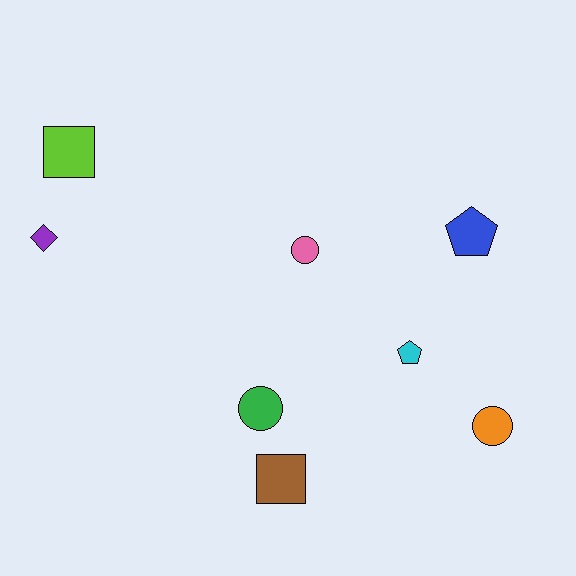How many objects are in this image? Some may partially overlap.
There are 8 objects.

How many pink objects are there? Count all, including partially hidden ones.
There is 1 pink object.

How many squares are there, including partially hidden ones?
There are 2 squares.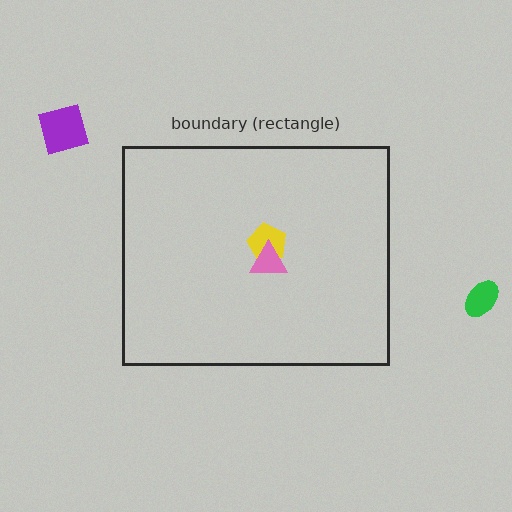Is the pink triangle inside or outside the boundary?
Inside.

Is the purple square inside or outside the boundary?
Outside.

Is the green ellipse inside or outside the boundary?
Outside.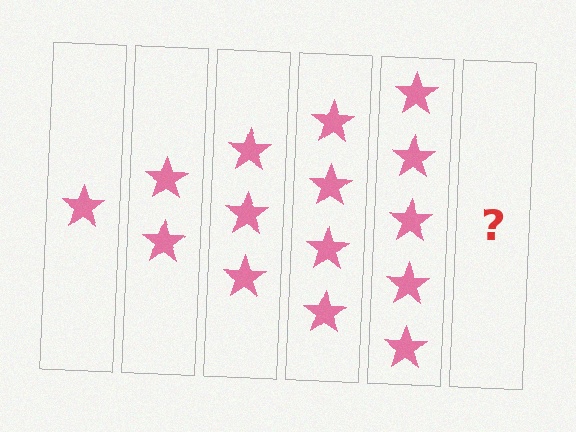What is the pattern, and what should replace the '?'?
The pattern is that each step adds one more star. The '?' should be 6 stars.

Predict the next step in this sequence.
The next step is 6 stars.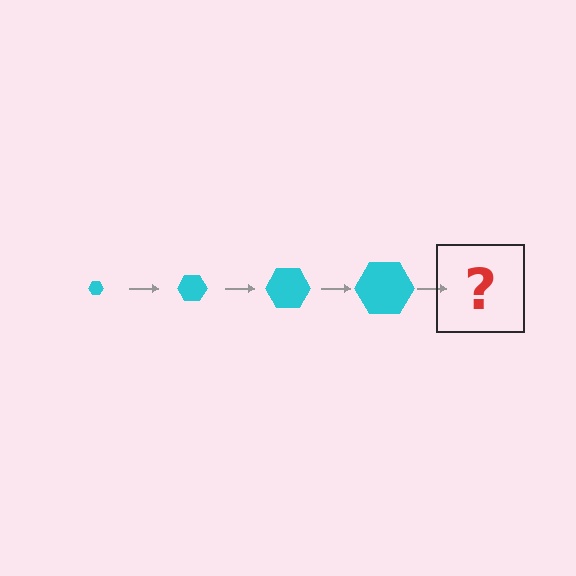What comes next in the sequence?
The next element should be a cyan hexagon, larger than the previous one.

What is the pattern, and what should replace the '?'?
The pattern is that the hexagon gets progressively larger each step. The '?' should be a cyan hexagon, larger than the previous one.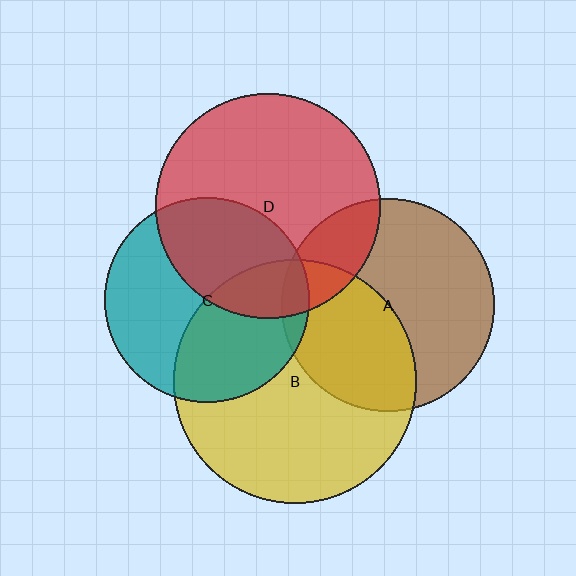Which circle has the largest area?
Circle B (yellow).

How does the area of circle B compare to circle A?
Approximately 1.3 times.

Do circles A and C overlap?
Yes.